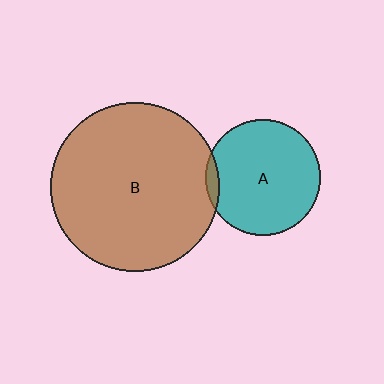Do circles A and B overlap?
Yes.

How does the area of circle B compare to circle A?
Approximately 2.1 times.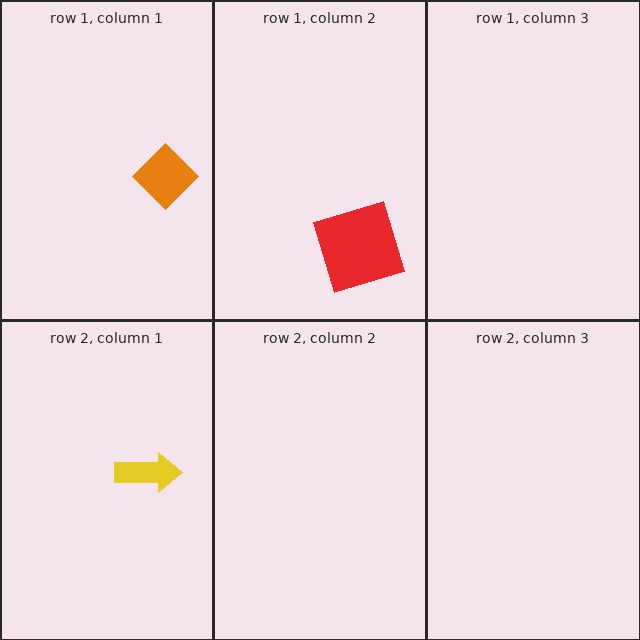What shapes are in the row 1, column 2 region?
The red square.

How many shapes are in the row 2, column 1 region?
1.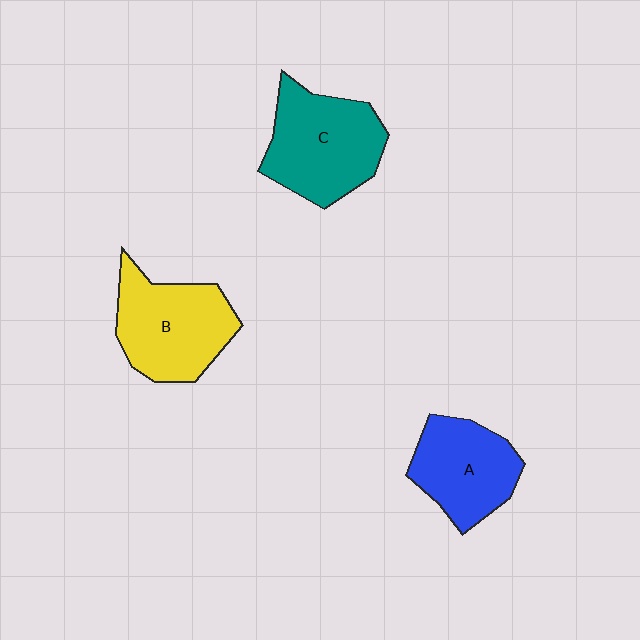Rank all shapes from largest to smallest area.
From largest to smallest: C (teal), B (yellow), A (blue).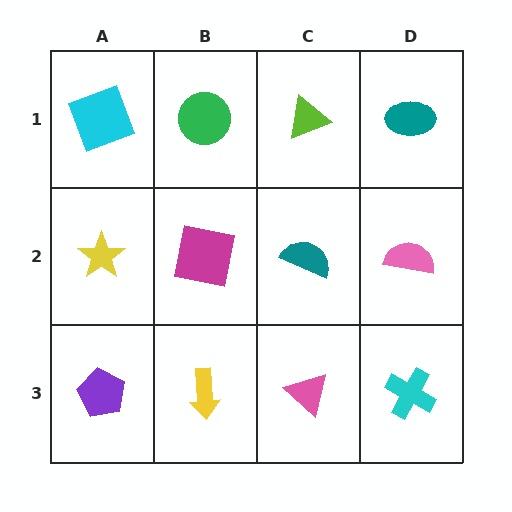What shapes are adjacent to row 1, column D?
A pink semicircle (row 2, column D), a lime triangle (row 1, column C).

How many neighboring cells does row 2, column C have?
4.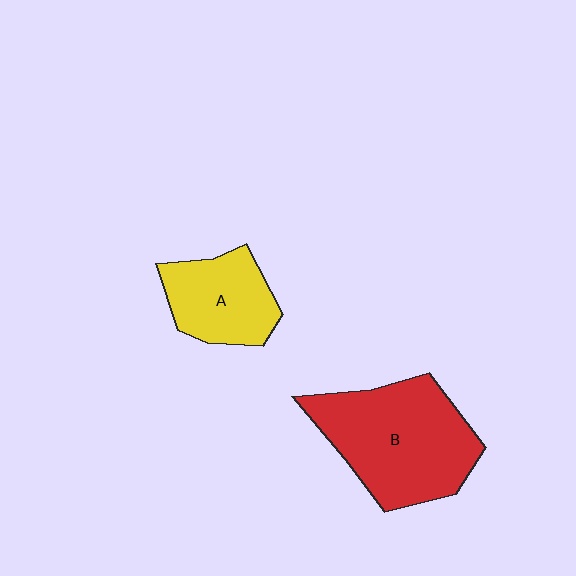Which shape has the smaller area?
Shape A (yellow).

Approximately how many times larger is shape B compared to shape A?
Approximately 1.8 times.